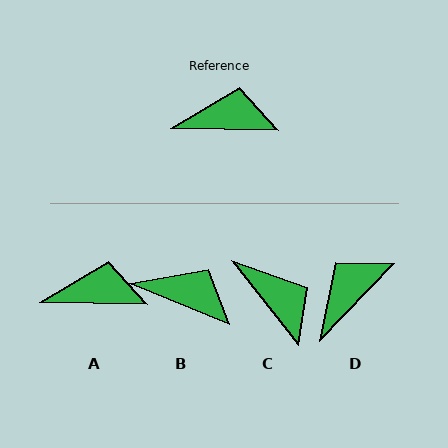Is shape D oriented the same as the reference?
No, it is off by about 47 degrees.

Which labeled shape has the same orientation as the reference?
A.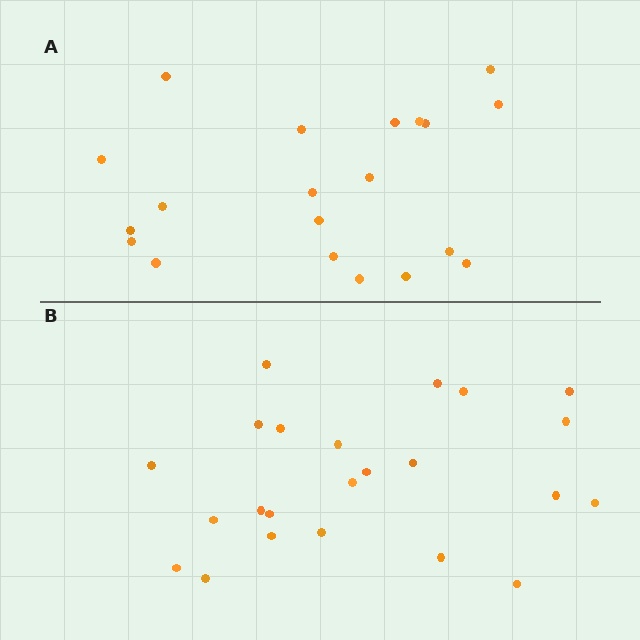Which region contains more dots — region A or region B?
Region B (the bottom region) has more dots.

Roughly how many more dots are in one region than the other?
Region B has just a few more — roughly 2 or 3 more dots than region A.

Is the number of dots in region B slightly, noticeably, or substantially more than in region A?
Region B has only slightly more — the two regions are fairly close. The ratio is roughly 1.1 to 1.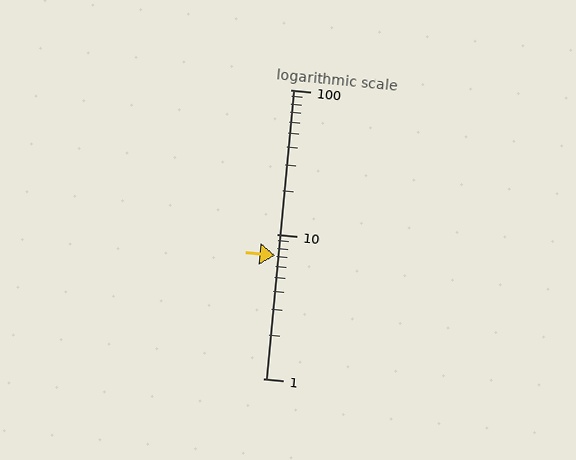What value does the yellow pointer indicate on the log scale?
The pointer indicates approximately 7.1.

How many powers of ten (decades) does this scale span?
The scale spans 2 decades, from 1 to 100.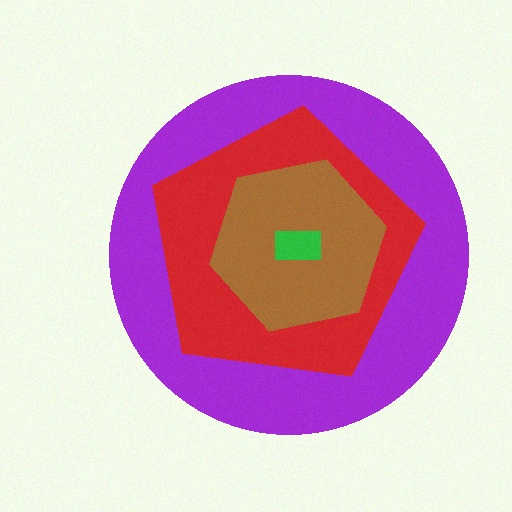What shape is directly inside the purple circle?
The red pentagon.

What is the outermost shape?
The purple circle.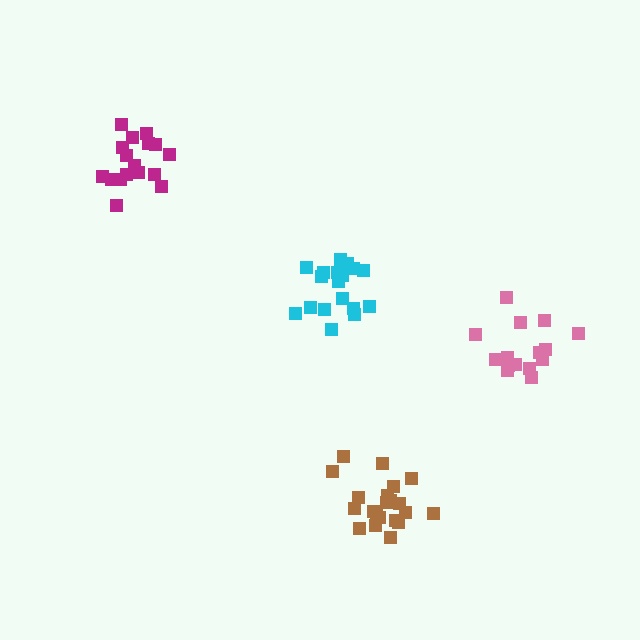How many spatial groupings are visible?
There are 4 spatial groupings.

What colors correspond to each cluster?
The clusters are colored: magenta, pink, cyan, brown.